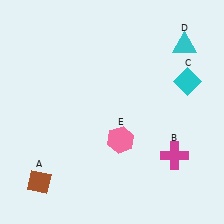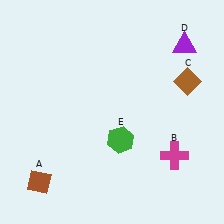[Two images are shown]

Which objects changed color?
C changed from cyan to brown. D changed from cyan to purple. E changed from pink to green.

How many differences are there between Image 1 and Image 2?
There are 3 differences between the two images.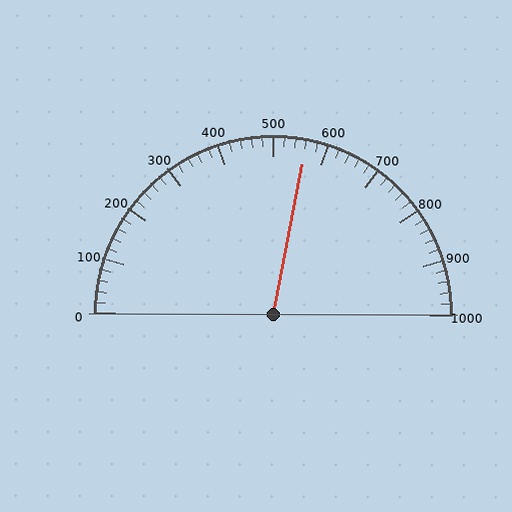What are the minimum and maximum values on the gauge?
The gauge ranges from 0 to 1000.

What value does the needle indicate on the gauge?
The needle indicates approximately 560.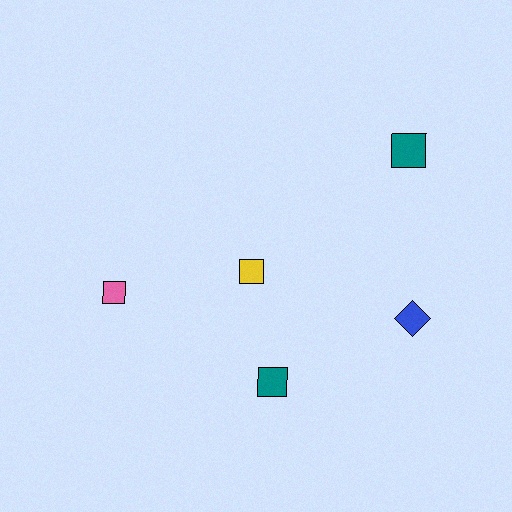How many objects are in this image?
There are 5 objects.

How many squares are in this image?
There are 4 squares.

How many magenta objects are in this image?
There are no magenta objects.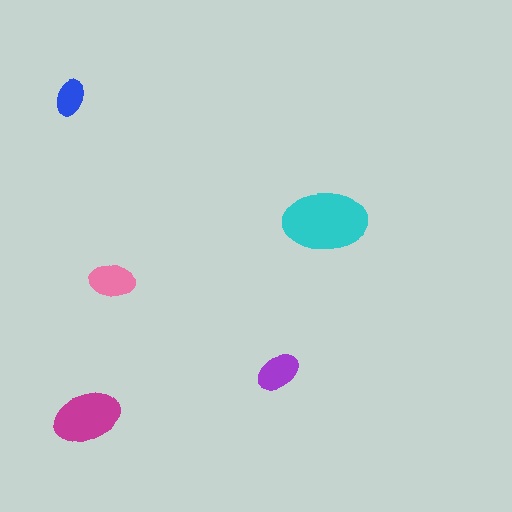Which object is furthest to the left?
The blue ellipse is leftmost.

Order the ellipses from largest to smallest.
the cyan one, the magenta one, the pink one, the purple one, the blue one.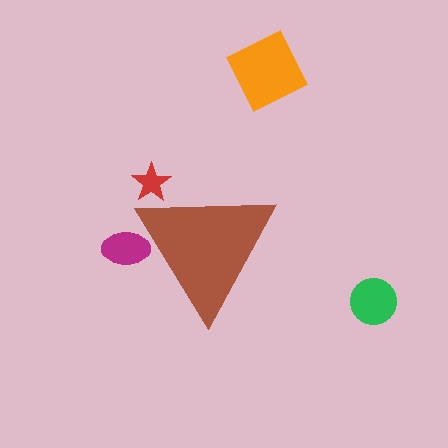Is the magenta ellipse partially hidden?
Yes, the magenta ellipse is partially hidden behind the brown triangle.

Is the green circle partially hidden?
No, the green circle is fully visible.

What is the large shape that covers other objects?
A brown triangle.